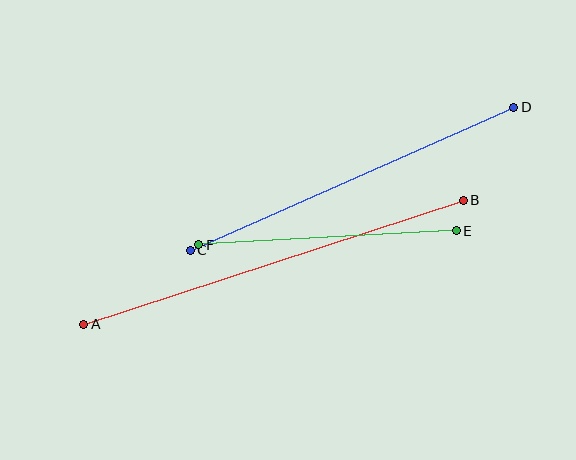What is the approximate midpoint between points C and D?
The midpoint is at approximately (352, 179) pixels.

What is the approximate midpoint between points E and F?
The midpoint is at approximately (327, 238) pixels.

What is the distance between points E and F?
The distance is approximately 258 pixels.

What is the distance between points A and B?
The distance is approximately 399 pixels.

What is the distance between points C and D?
The distance is approximately 354 pixels.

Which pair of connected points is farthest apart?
Points A and B are farthest apart.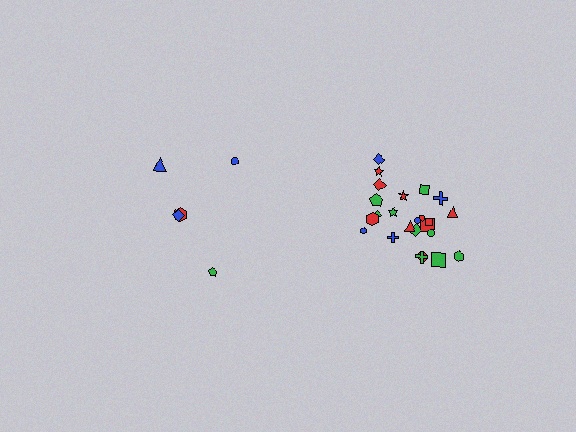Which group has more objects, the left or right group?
The right group.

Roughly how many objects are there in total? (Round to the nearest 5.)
Roughly 30 objects in total.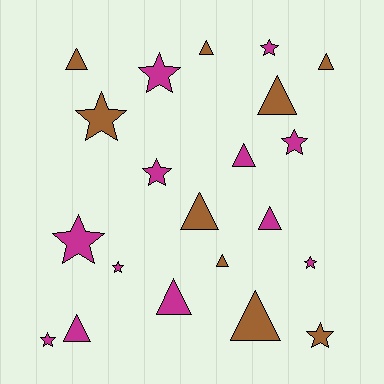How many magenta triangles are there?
There are 4 magenta triangles.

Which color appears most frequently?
Magenta, with 12 objects.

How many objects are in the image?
There are 21 objects.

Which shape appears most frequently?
Triangle, with 11 objects.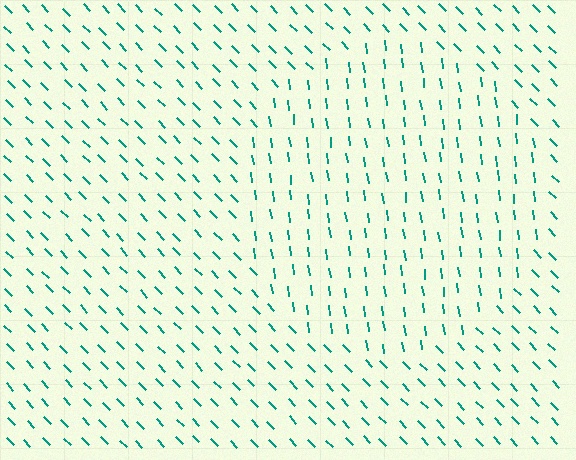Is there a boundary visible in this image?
Yes, there is a texture boundary formed by a change in line orientation.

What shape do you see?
I see a circle.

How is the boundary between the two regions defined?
The boundary is defined purely by a change in line orientation (approximately 37 degrees difference). All lines are the same color and thickness.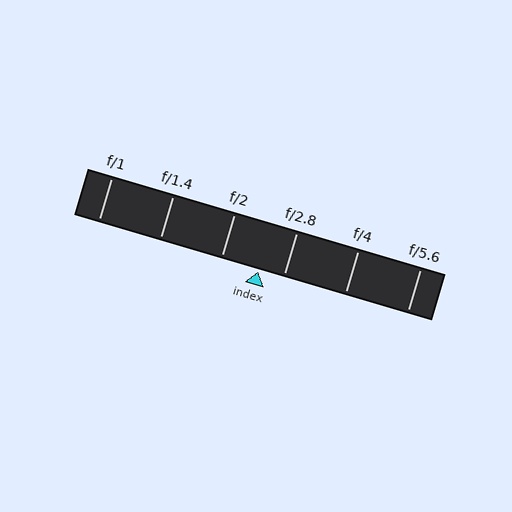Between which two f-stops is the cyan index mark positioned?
The index mark is between f/2 and f/2.8.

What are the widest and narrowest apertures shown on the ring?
The widest aperture shown is f/1 and the narrowest is f/5.6.